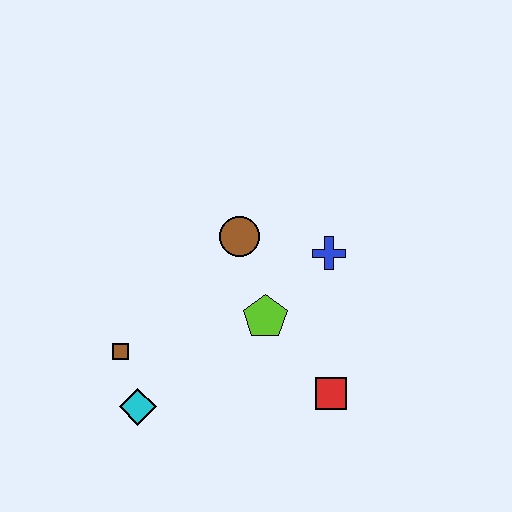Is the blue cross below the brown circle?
Yes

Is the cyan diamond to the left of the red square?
Yes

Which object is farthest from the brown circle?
The cyan diamond is farthest from the brown circle.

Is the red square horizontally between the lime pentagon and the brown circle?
No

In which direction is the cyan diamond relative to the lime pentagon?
The cyan diamond is to the left of the lime pentagon.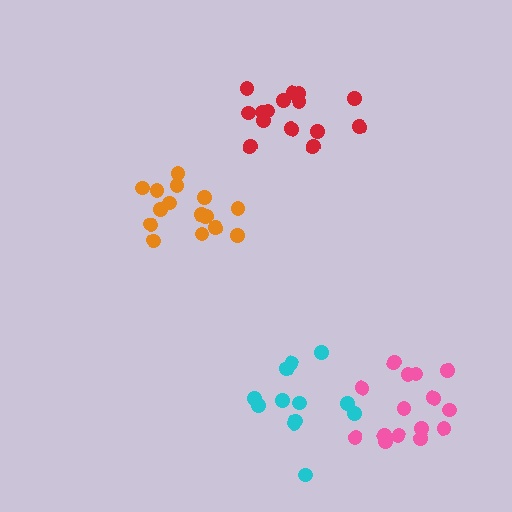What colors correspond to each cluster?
The clusters are colored: pink, orange, cyan, red.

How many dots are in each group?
Group 1: 15 dots, Group 2: 15 dots, Group 3: 12 dots, Group 4: 15 dots (57 total).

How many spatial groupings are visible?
There are 4 spatial groupings.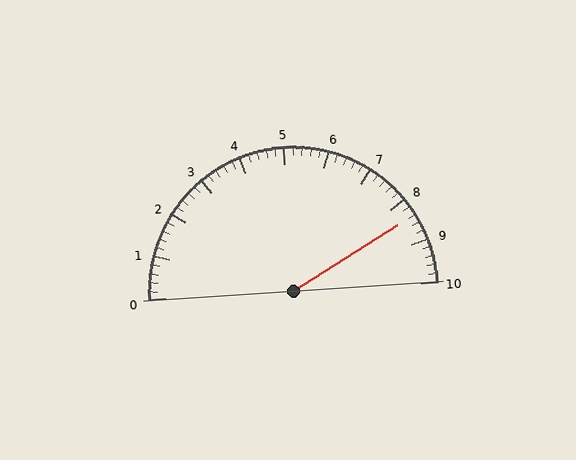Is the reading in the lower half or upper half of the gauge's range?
The reading is in the upper half of the range (0 to 10).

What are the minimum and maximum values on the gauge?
The gauge ranges from 0 to 10.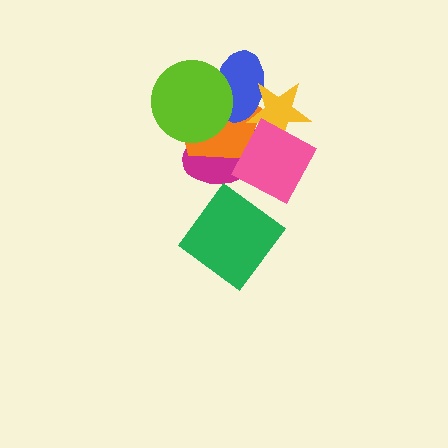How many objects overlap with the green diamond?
0 objects overlap with the green diamond.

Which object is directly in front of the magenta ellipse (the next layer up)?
The orange pentagon is directly in front of the magenta ellipse.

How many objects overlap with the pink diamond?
3 objects overlap with the pink diamond.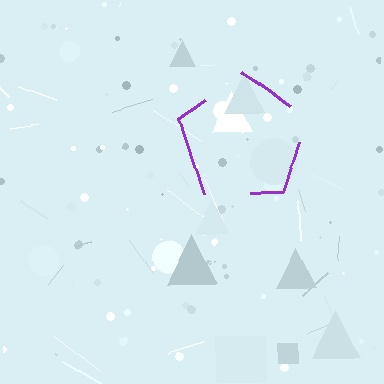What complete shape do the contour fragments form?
The contour fragments form a pentagon.